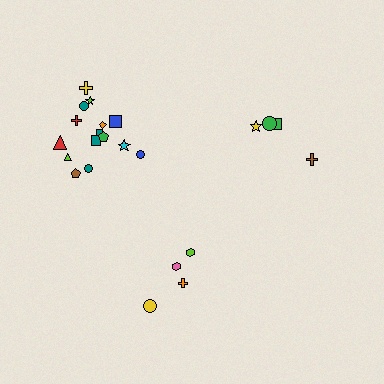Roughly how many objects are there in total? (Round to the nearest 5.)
Roughly 25 objects in total.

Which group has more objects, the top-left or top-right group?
The top-left group.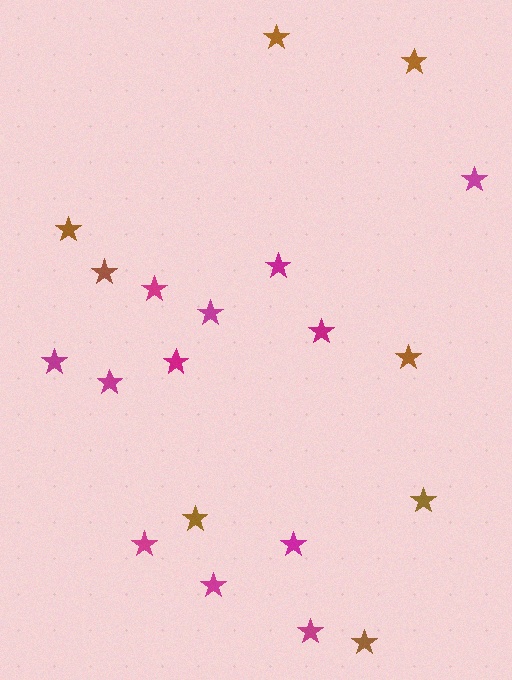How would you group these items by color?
There are 2 groups: one group of brown stars (8) and one group of magenta stars (12).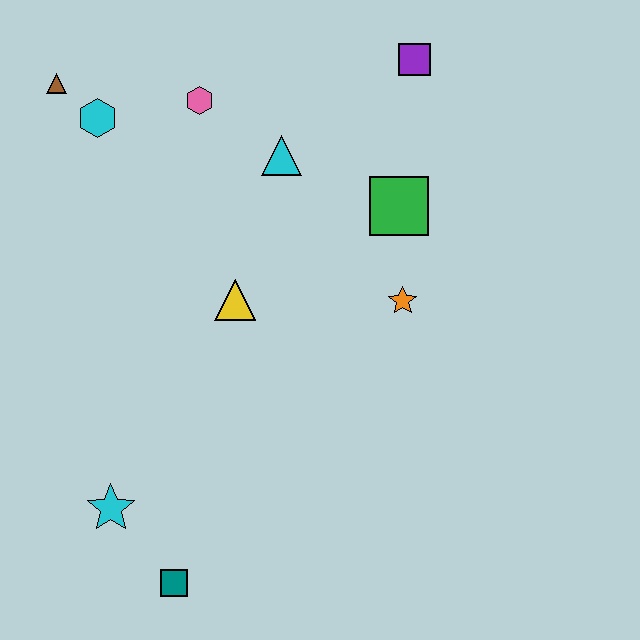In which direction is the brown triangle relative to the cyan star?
The brown triangle is above the cyan star.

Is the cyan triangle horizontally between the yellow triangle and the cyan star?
No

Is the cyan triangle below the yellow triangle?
No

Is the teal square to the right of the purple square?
No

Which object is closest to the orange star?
The green square is closest to the orange star.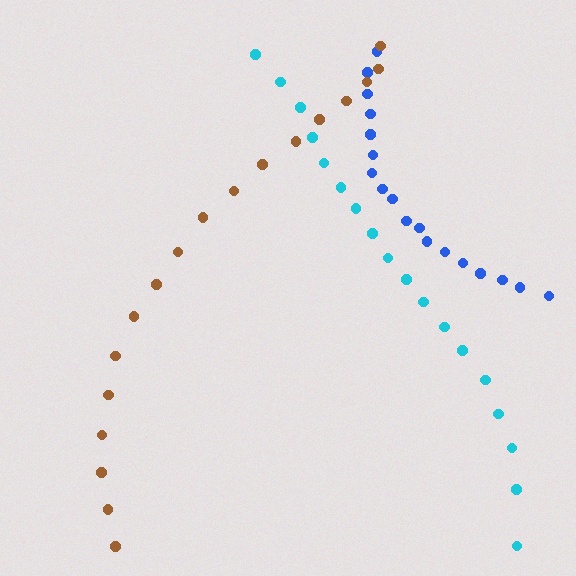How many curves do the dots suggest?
There are 3 distinct paths.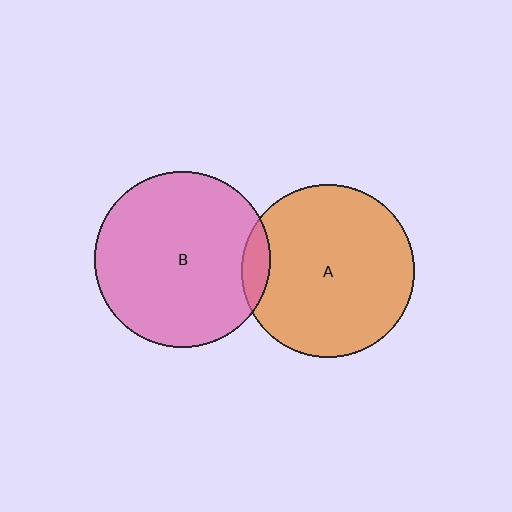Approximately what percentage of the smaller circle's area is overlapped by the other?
Approximately 10%.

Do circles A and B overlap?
Yes.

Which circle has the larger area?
Circle B (pink).